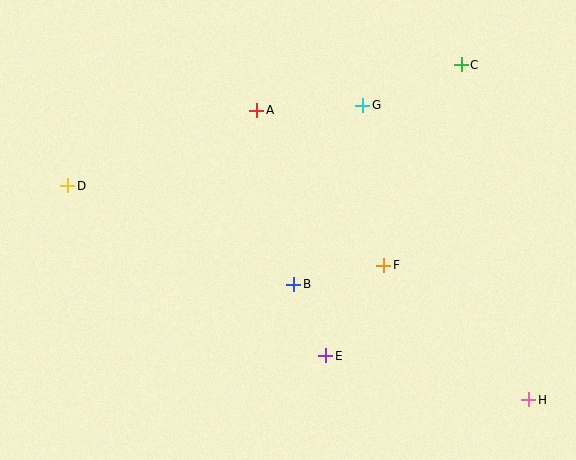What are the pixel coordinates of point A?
Point A is at (257, 110).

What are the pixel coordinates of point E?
Point E is at (326, 356).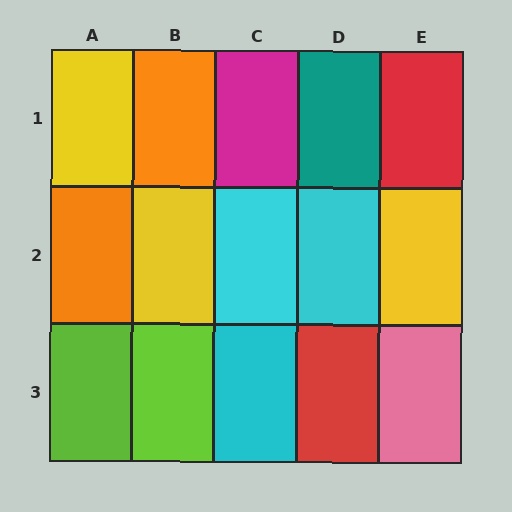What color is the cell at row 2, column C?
Cyan.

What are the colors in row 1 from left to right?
Yellow, orange, magenta, teal, red.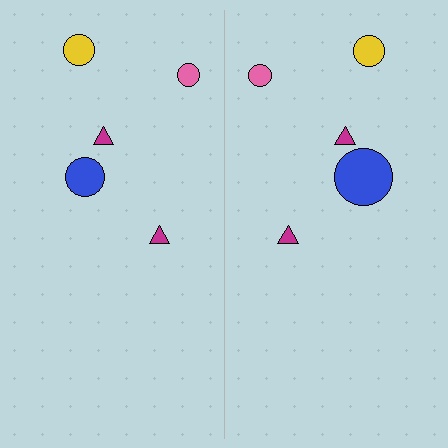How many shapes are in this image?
There are 10 shapes in this image.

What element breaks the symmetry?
The blue circle on the right side has a different size than its mirror counterpart.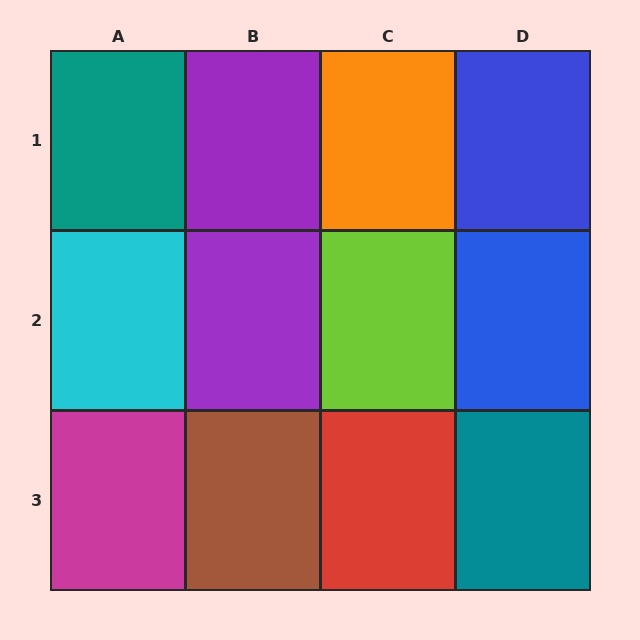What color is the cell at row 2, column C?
Lime.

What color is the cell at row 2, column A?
Cyan.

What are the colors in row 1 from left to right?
Teal, purple, orange, blue.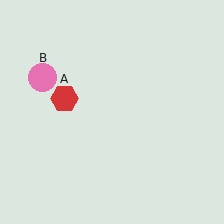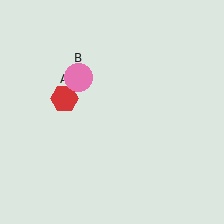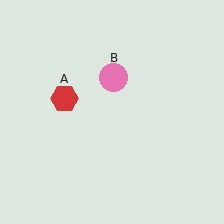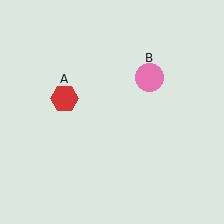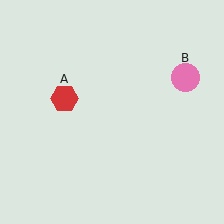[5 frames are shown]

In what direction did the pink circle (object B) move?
The pink circle (object B) moved right.